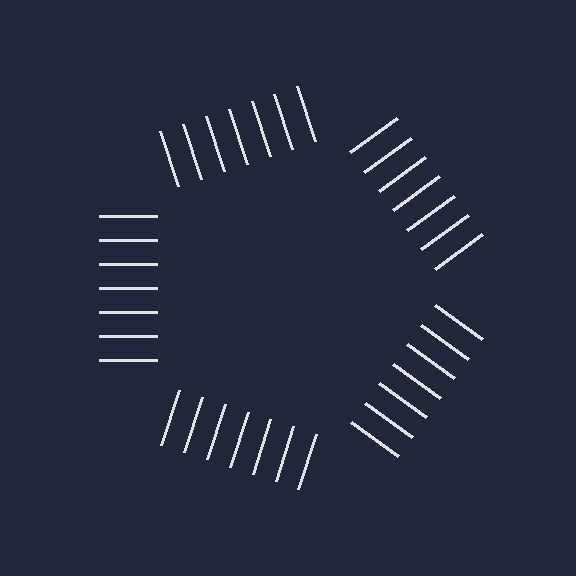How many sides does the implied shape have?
5 sides — the line-ends trace a pentagon.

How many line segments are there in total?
35 — 7 along each of the 5 edges.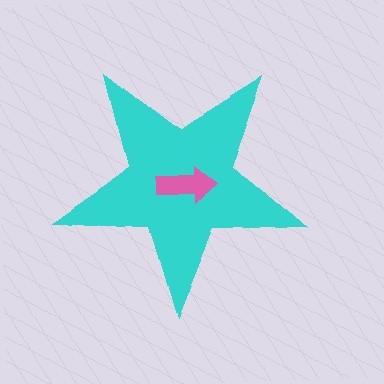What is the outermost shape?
The cyan star.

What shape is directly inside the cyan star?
The pink arrow.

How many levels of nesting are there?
2.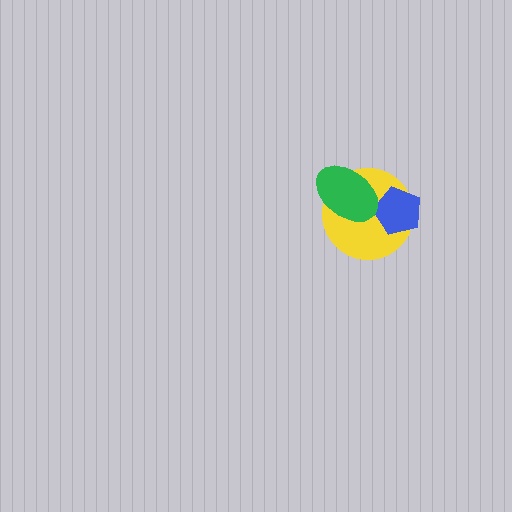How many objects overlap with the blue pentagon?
2 objects overlap with the blue pentagon.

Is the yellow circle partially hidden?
Yes, it is partially covered by another shape.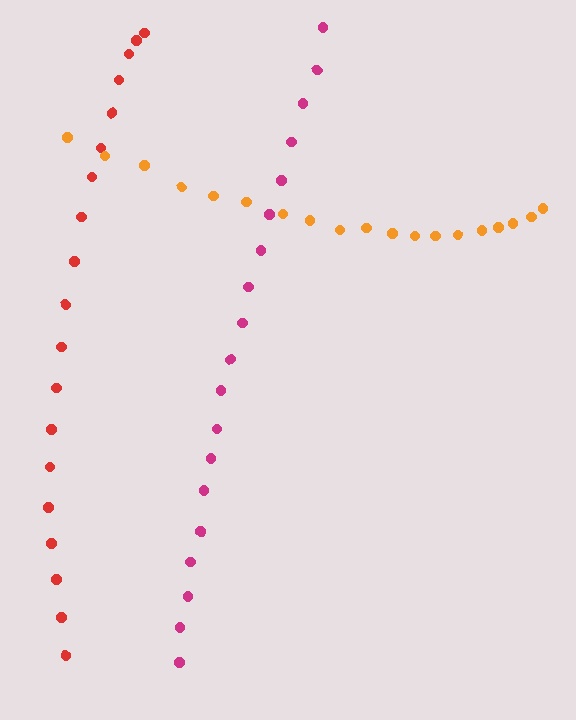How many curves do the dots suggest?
There are 3 distinct paths.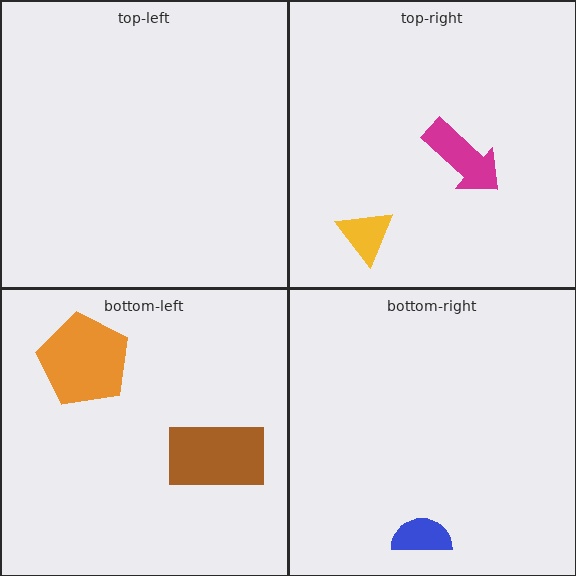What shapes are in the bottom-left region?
The orange pentagon, the brown rectangle.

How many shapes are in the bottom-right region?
1.